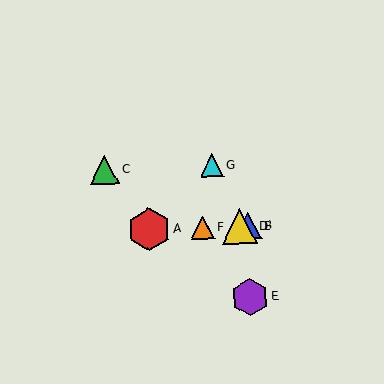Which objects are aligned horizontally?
Objects A, B, D, F are aligned horizontally.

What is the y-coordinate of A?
Object A is at y≈229.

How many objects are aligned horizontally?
4 objects (A, B, D, F) are aligned horizontally.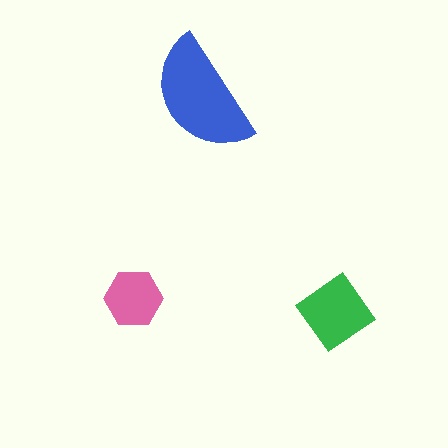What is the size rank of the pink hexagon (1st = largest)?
3rd.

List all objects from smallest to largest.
The pink hexagon, the green diamond, the blue semicircle.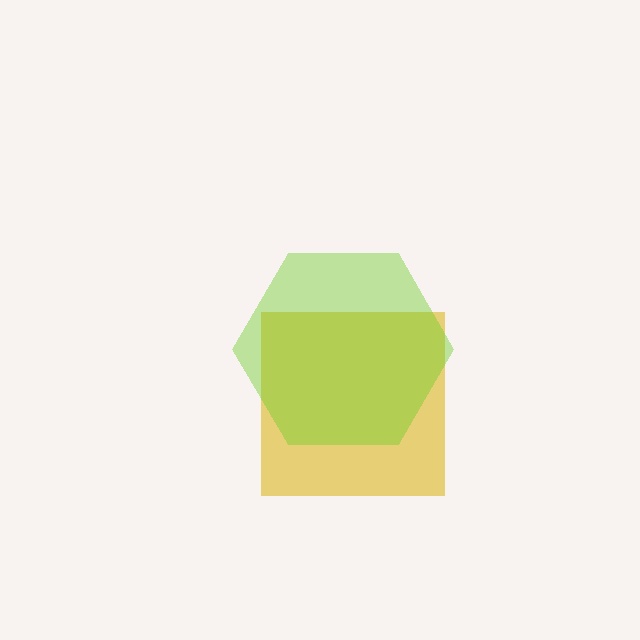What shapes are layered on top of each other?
The layered shapes are: a yellow square, a lime hexagon.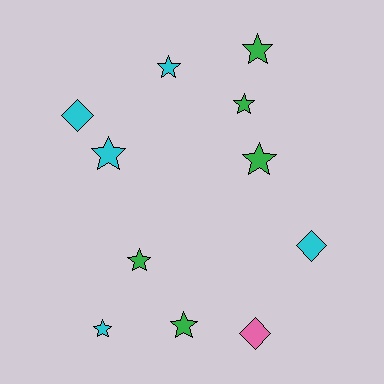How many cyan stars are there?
There are 3 cyan stars.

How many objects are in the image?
There are 11 objects.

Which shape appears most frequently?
Star, with 8 objects.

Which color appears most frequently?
Cyan, with 5 objects.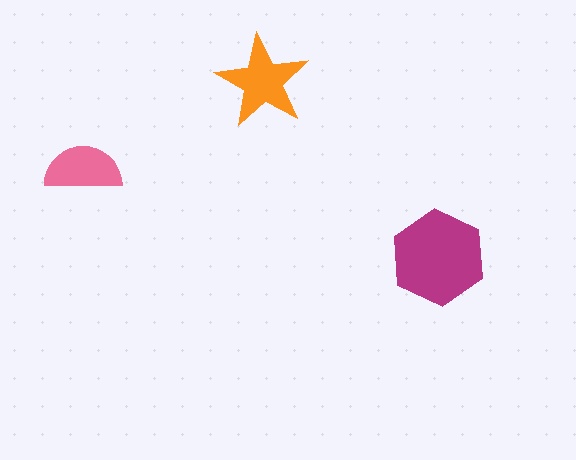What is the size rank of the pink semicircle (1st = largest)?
3rd.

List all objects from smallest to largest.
The pink semicircle, the orange star, the magenta hexagon.